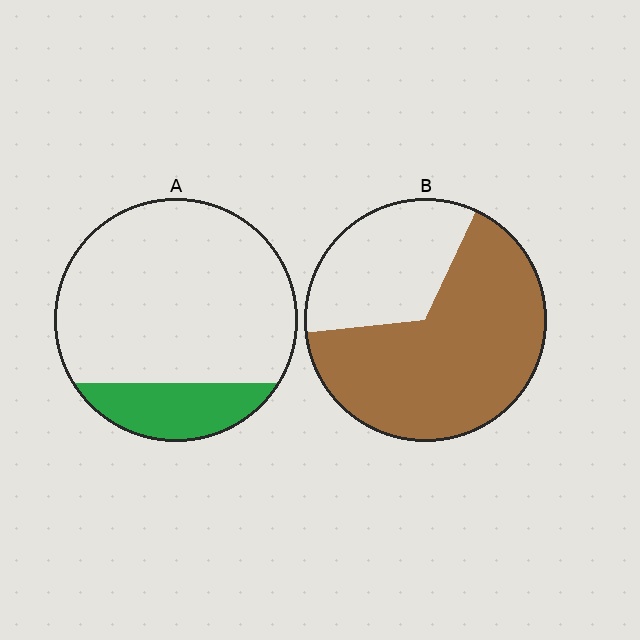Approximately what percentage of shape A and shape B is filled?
A is approximately 20% and B is approximately 65%.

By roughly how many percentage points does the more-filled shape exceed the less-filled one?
By roughly 50 percentage points (B over A).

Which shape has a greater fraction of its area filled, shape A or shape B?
Shape B.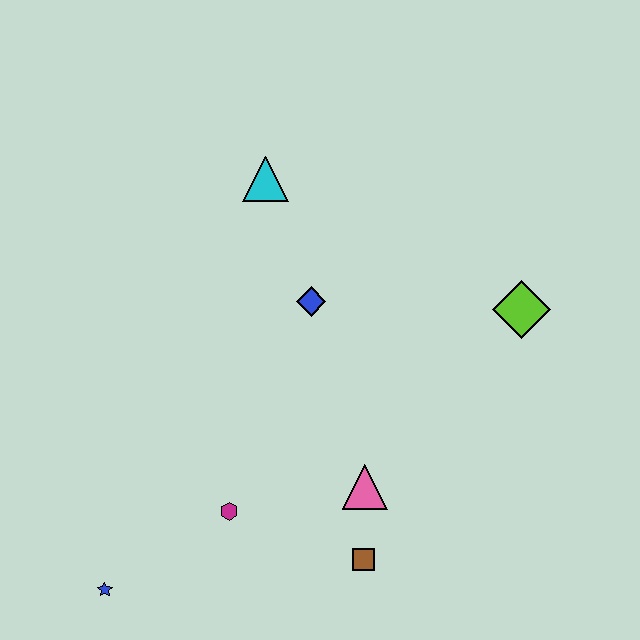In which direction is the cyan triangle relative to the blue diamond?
The cyan triangle is above the blue diamond.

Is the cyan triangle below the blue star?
No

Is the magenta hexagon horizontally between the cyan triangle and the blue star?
Yes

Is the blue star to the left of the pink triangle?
Yes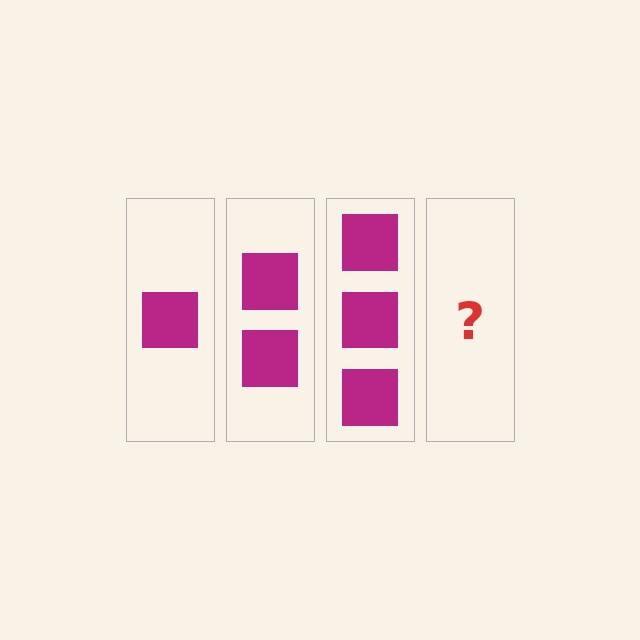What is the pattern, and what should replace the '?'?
The pattern is that each step adds one more square. The '?' should be 4 squares.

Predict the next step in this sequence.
The next step is 4 squares.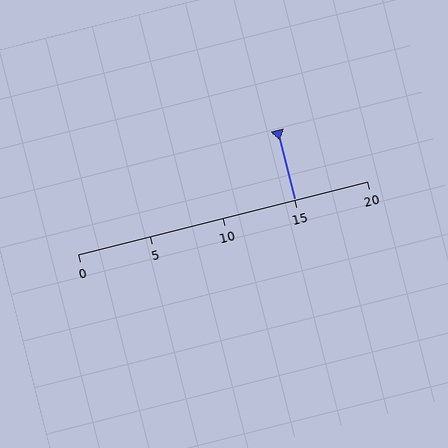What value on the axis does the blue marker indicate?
The marker indicates approximately 15.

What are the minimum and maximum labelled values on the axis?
The axis runs from 0 to 20.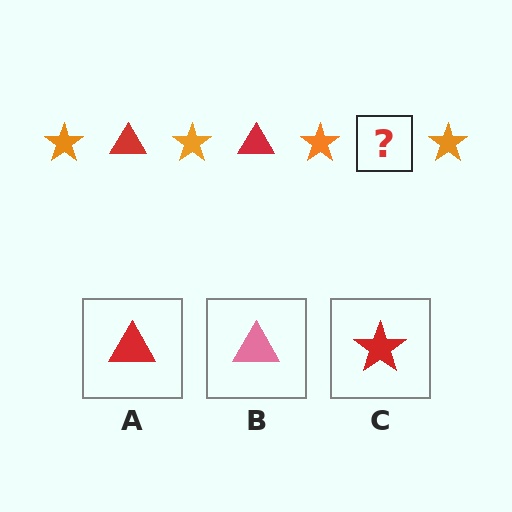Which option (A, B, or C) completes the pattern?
A.